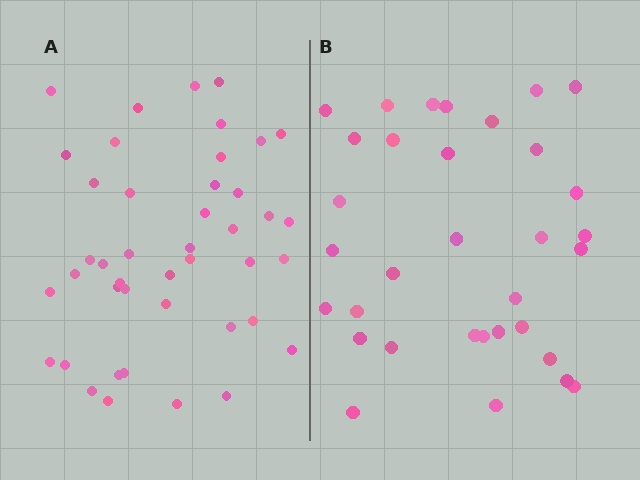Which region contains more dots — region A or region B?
Region A (the left region) has more dots.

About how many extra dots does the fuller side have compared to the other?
Region A has roughly 10 or so more dots than region B.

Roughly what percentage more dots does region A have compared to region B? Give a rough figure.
About 30% more.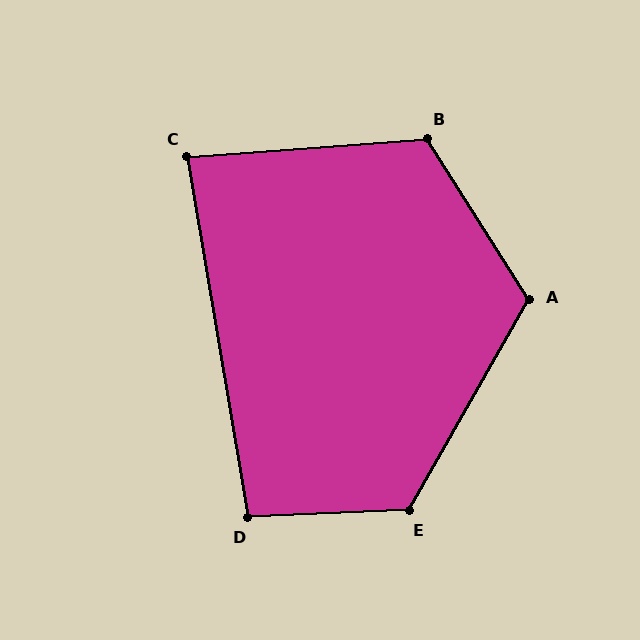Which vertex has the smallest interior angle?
C, at approximately 85 degrees.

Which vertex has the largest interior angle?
E, at approximately 122 degrees.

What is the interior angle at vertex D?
Approximately 97 degrees (obtuse).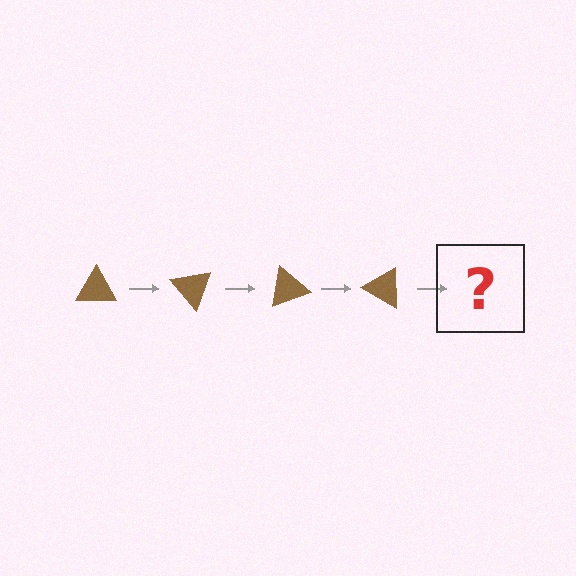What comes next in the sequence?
The next element should be a brown triangle rotated 200 degrees.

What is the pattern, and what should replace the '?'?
The pattern is that the triangle rotates 50 degrees each step. The '?' should be a brown triangle rotated 200 degrees.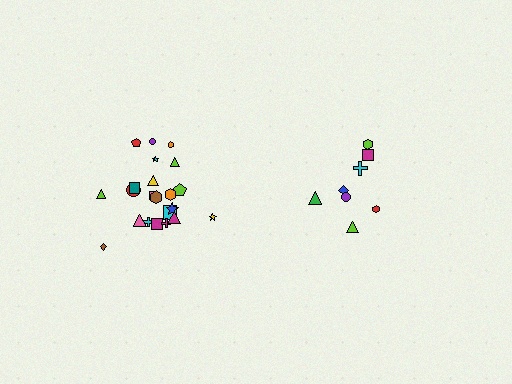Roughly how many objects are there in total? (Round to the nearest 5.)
Roughly 30 objects in total.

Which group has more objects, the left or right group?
The left group.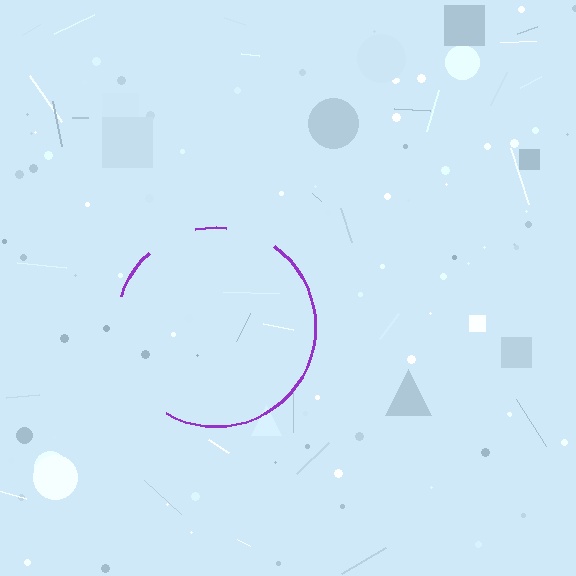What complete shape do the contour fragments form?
The contour fragments form a circle.